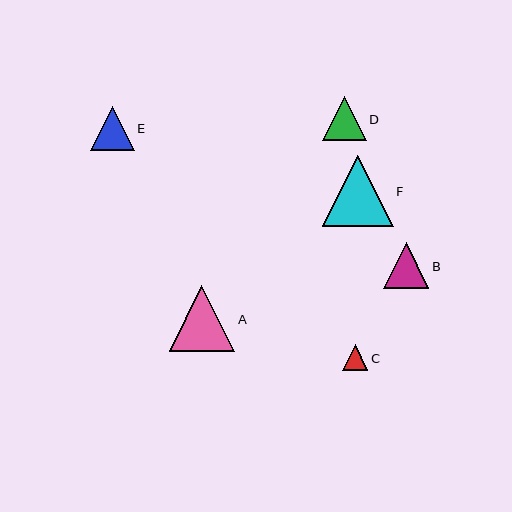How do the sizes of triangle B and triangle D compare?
Triangle B and triangle D are approximately the same size.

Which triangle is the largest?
Triangle F is the largest with a size of approximately 71 pixels.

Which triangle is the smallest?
Triangle C is the smallest with a size of approximately 25 pixels.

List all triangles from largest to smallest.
From largest to smallest: F, A, B, D, E, C.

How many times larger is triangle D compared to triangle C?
Triangle D is approximately 1.7 times the size of triangle C.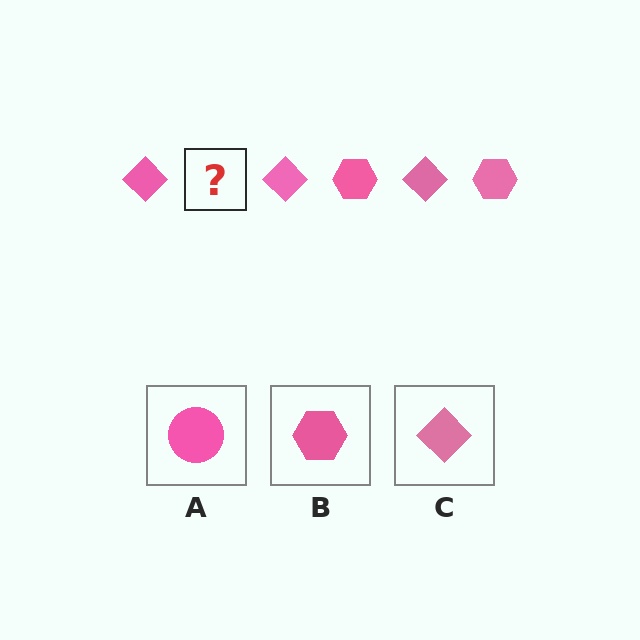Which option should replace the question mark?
Option B.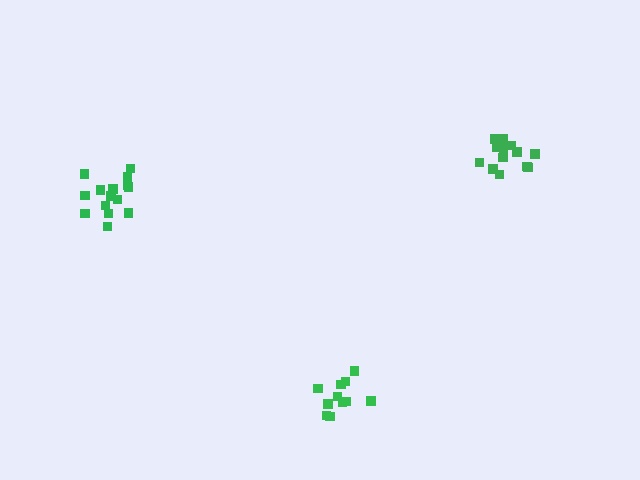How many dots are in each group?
Group 1: 15 dots, Group 2: 11 dots, Group 3: 14 dots (40 total).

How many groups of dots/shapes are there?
There are 3 groups.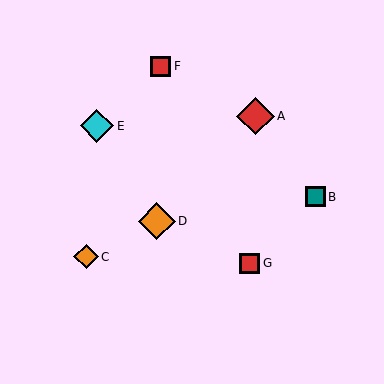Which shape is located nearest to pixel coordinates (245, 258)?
The red square (labeled G) at (249, 263) is nearest to that location.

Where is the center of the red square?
The center of the red square is at (161, 66).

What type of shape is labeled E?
Shape E is a cyan diamond.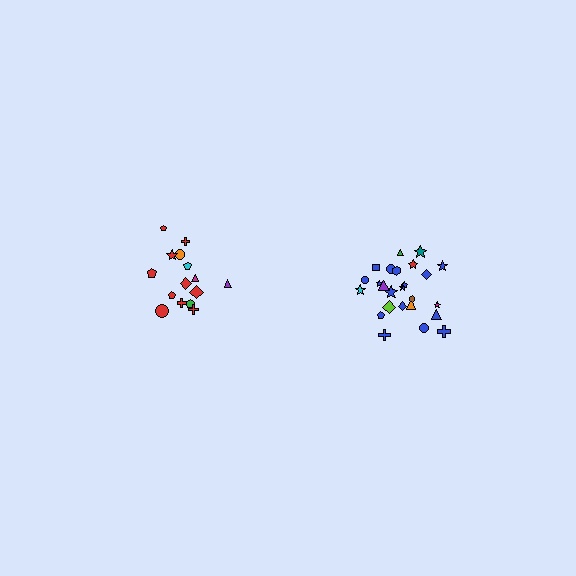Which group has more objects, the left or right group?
The right group.